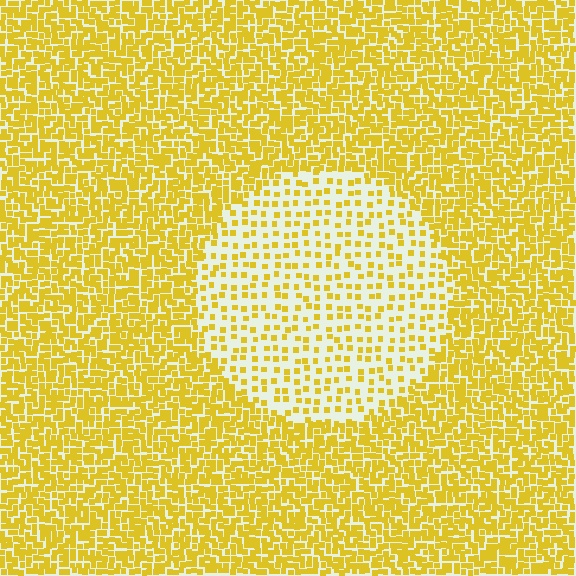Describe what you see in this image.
The image contains small yellow elements arranged at two different densities. A circle-shaped region is visible where the elements are less densely packed than the surrounding area.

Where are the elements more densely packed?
The elements are more densely packed outside the circle boundary.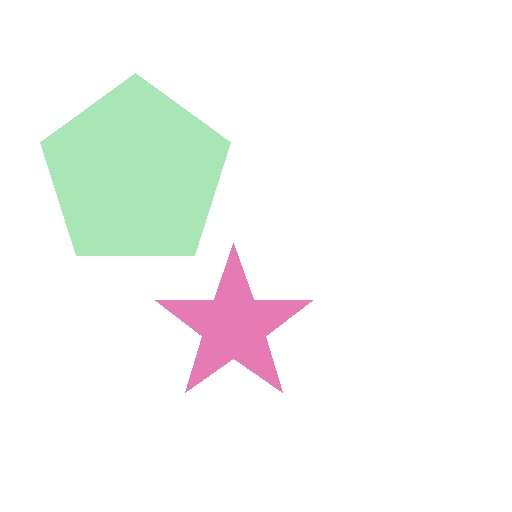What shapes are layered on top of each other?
The layered shapes are: a magenta star, a green pentagon.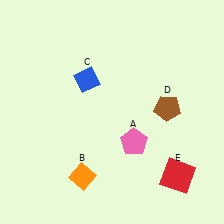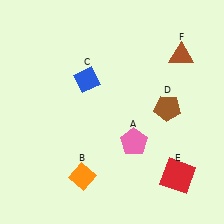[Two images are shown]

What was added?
A brown triangle (F) was added in Image 2.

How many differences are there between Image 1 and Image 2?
There is 1 difference between the two images.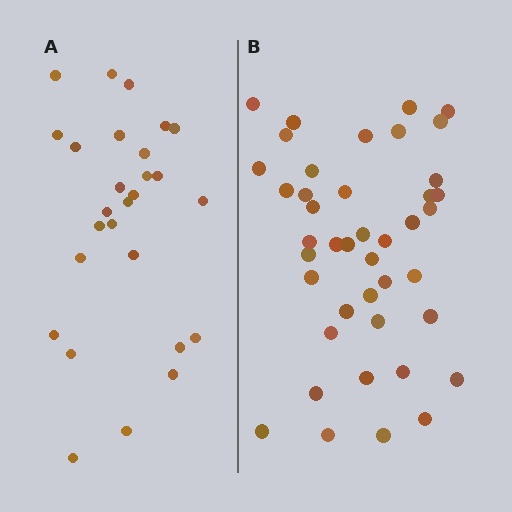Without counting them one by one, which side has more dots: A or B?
Region B (the right region) has more dots.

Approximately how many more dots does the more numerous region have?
Region B has approximately 15 more dots than region A.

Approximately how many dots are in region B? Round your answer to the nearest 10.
About 40 dots. (The exact count is 42, which rounds to 40.)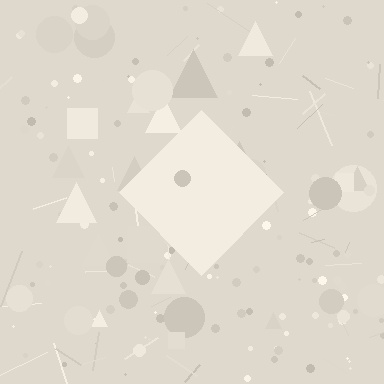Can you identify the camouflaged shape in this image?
The camouflaged shape is a diamond.